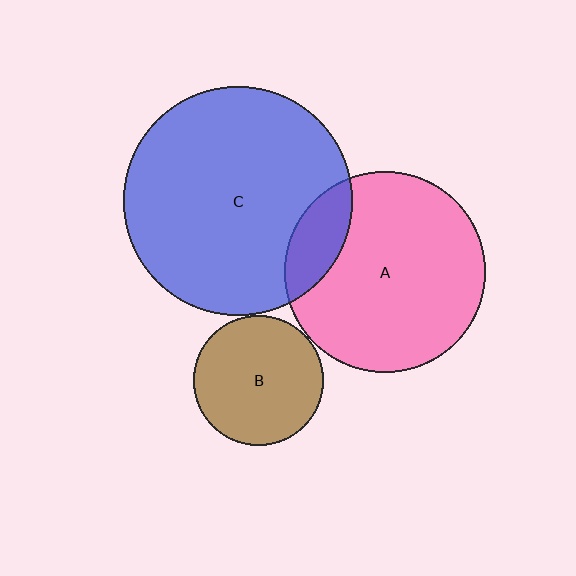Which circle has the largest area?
Circle C (blue).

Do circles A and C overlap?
Yes.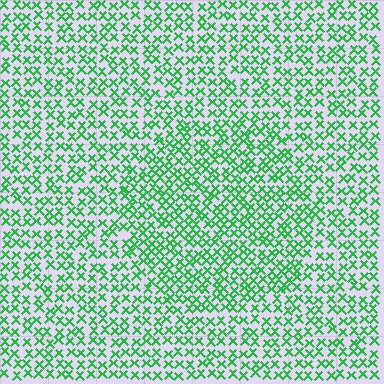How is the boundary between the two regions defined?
The boundary is defined by a change in element density (approximately 1.4x ratio). All elements are the same color, size, and shape.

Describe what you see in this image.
The image contains small green elements arranged at two different densities. A circle-shaped region is visible where the elements are more densely packed than the surrounding area.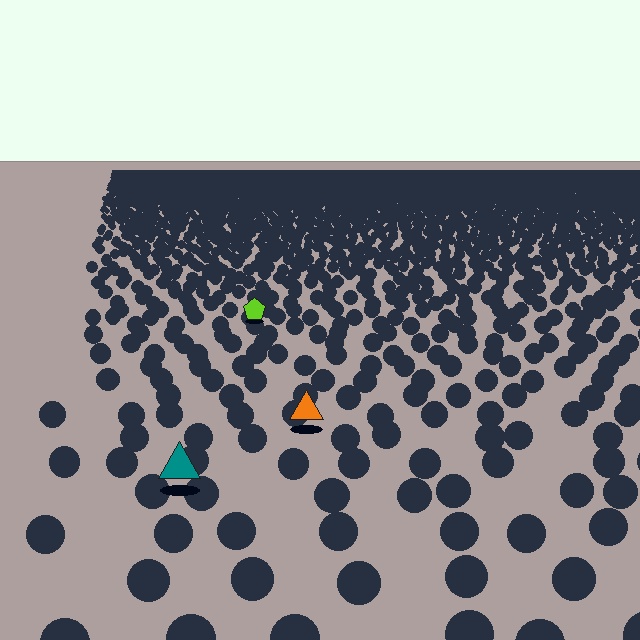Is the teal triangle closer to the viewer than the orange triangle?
Yes. The teal triangle is closer — you can tell from the texture gradient: the ground texture is coarser near it.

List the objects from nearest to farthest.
From nearest to farthest: the teal triangle, the orange triangle, the lime pentagon.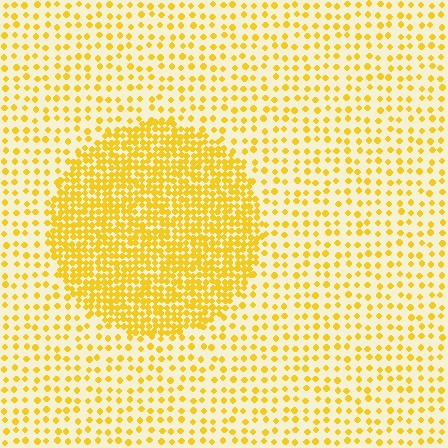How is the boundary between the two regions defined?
The boundary is defined by a change in element density (approximately 2.7x ratio). All elements are the same color, size, and shape.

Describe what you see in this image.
The image contains small yellow elements arranged at two different densities. A circle-shaped region is visible where the elements are more densely packed than the surrounding area.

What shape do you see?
I see a circle.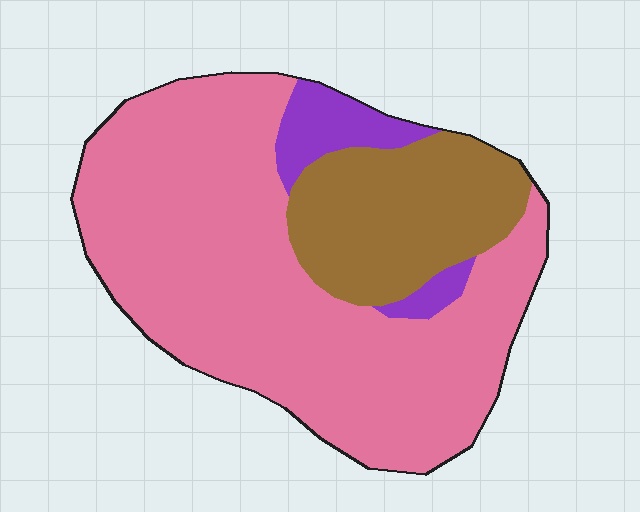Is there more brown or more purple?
Brown.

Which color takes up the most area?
Pink, at roughly 70%.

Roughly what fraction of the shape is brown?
Brown takes up between a sixth and a third of the shape.